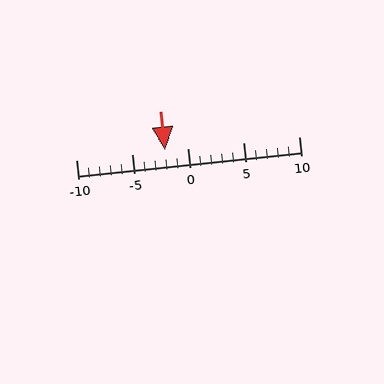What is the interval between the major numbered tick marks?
The major tick marks are spaced 5 units apart.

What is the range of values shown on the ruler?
The ruler shows values from -10 to 10.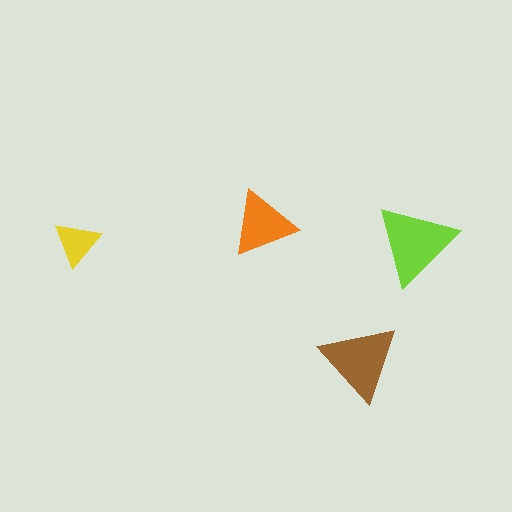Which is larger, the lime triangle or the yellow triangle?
The lime one.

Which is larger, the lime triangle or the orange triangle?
The lime one.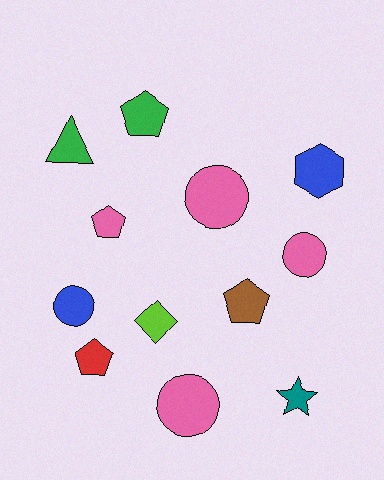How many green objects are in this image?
There are 2 green objects.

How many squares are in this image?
There are no squares.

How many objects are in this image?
There are 12 objects.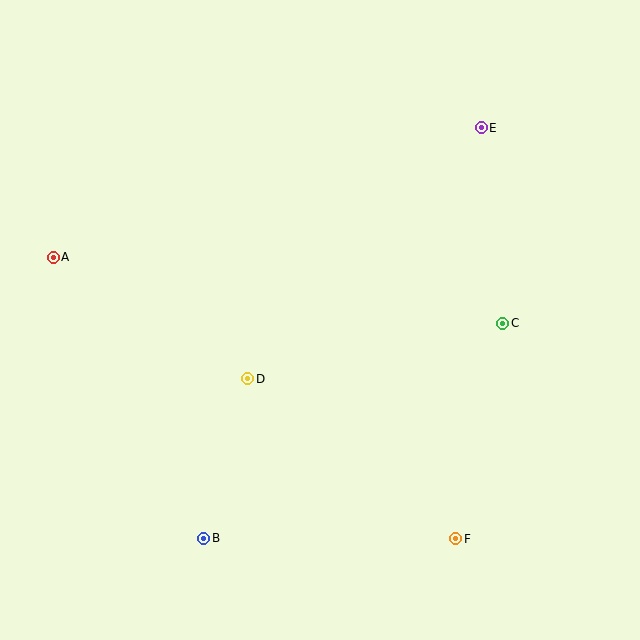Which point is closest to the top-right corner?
Point E is closest to the top-right corner.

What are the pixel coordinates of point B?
Point B is at (204, 538).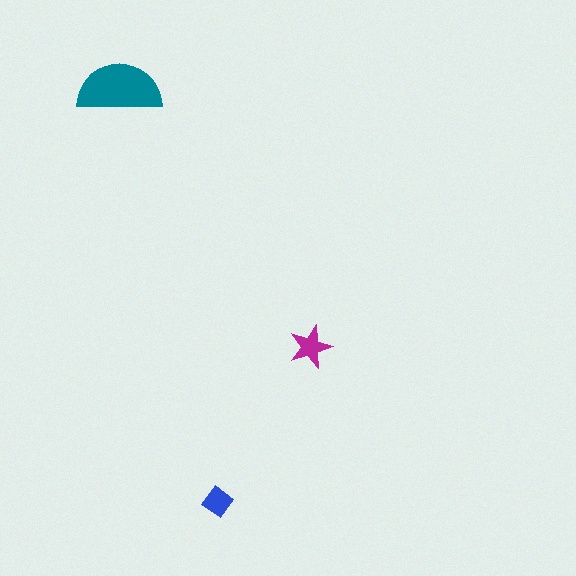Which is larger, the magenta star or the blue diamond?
The magenta star.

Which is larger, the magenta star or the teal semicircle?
The teal semicircle.